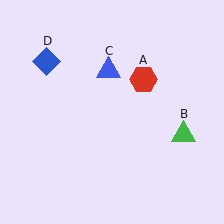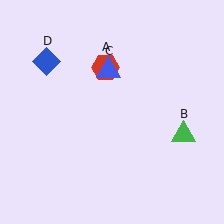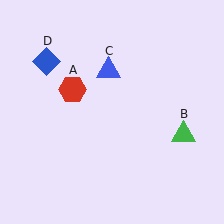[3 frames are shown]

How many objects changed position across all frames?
1 object changed position: red hexagon (object A).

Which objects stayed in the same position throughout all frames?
Green triangle (object B) and blue triangle (object C) and blue diamond (object D) remained stationary.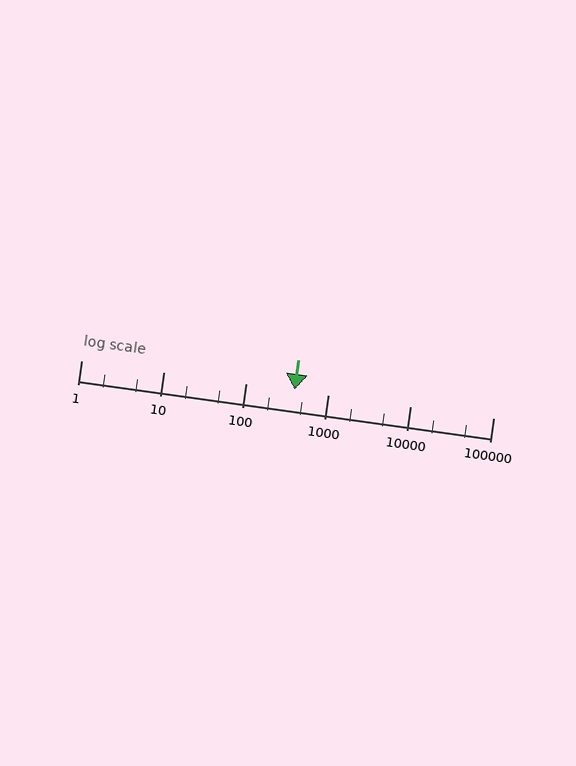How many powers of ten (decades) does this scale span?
The scale spans 5 decades, from 1 to 100000.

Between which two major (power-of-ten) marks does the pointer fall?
The pointer is between 100 and 1000.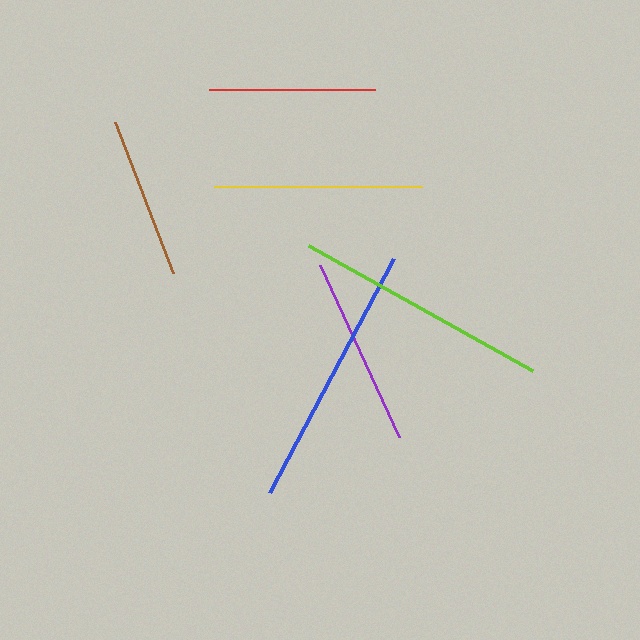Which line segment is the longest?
The blue line is the longest at approximately 265 pixels.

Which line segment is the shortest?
The brown line is the shortest at approximately 161 pixels.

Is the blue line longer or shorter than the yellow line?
The blue line is longer than the yellow line.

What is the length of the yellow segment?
The yellow segment is approximately 208 pixels long.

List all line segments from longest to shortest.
From longest to shortest: blue, lime, yellow, purple, red, brown.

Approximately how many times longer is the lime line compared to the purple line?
The lime line is approximately 1.4 times the length of the purple line.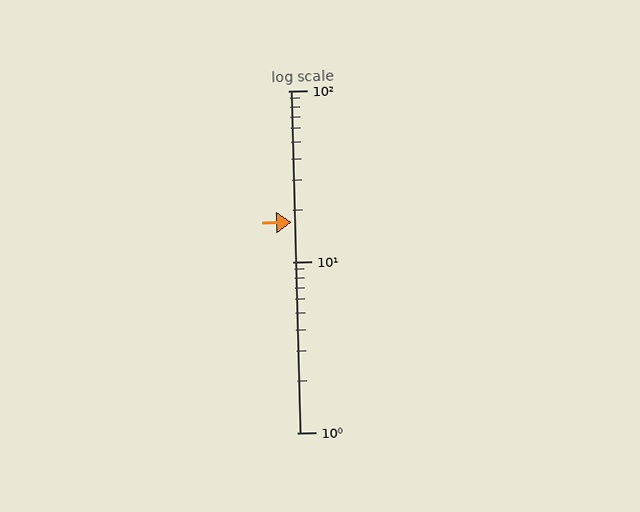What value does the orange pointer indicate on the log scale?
The pointer indicates approximately 17.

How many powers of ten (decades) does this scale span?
The scale spans 2 decades, from 1 to 100.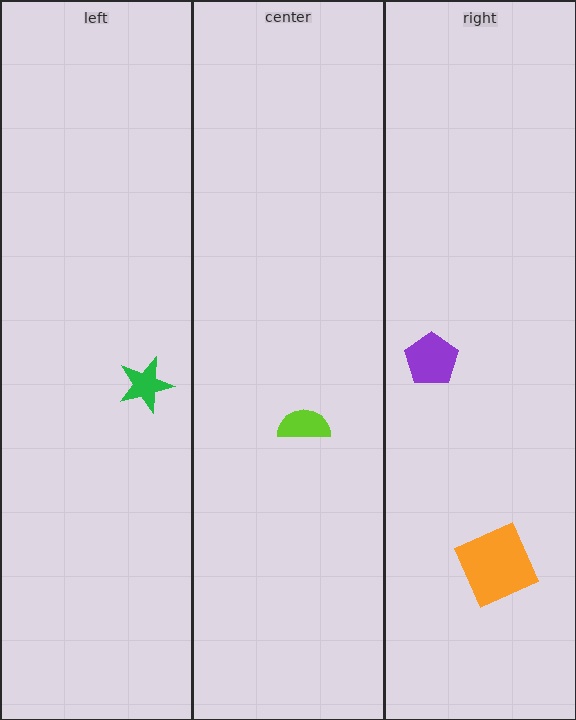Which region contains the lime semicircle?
The center region.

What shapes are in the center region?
The lime semicircle.